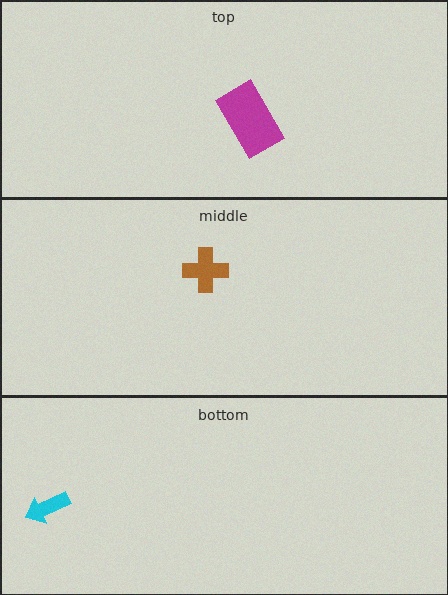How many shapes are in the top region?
1.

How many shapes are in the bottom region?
1.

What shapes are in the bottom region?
The cyan arrow.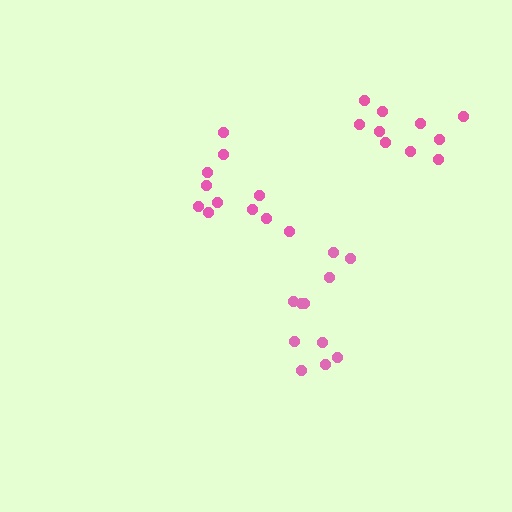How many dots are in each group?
Group 1: 11 dots, Group 2: 11 dots, Group 3: 10 dots (32 total).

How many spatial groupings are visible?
There are 3 spatial groupings.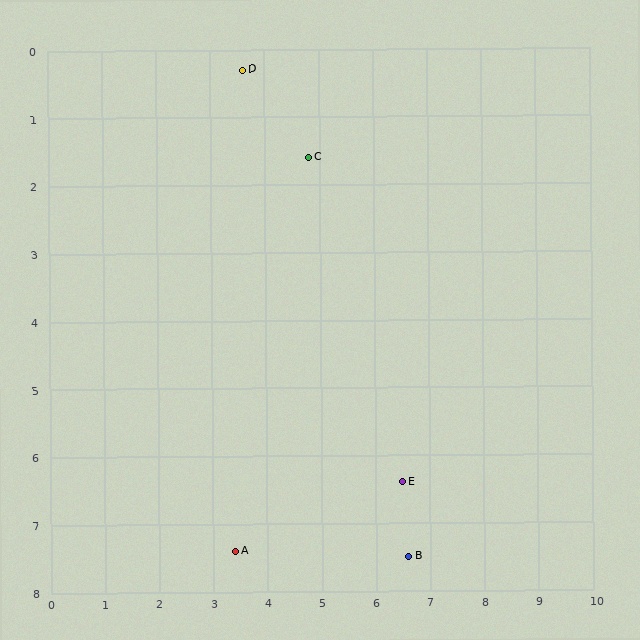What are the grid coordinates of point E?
Point E is at approximately (6.5, 6.4).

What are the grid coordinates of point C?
Point C is at approximately (4.8, 1.6).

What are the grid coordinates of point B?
Point B is at approximately (6.6, 7.5).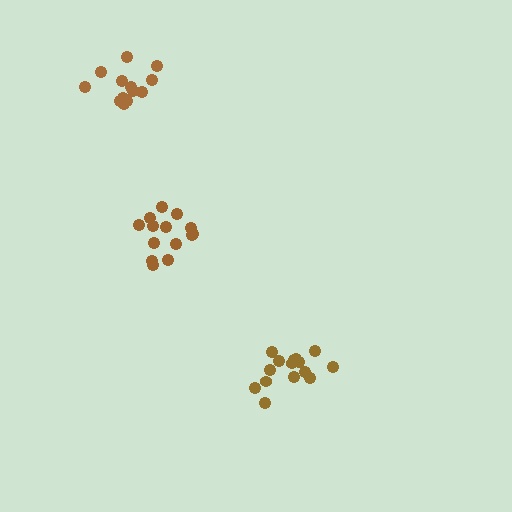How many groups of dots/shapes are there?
There are 3 groups.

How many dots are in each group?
Group 1: 15 dots, Group 2: 13 dots, Group 3: 14 dots (42 total).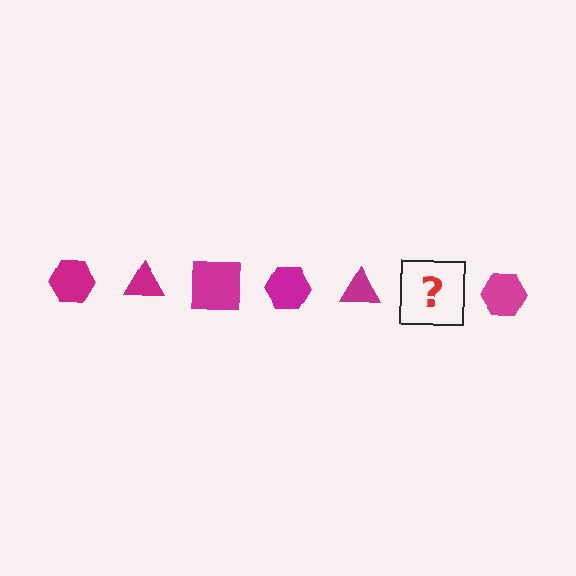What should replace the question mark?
The question mark should be replaced with a magenta square.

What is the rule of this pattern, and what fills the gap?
The rule is that the pattern cycles through hexagon, triangle, square shapes in magenta. The gap should be filled with a magenta square.